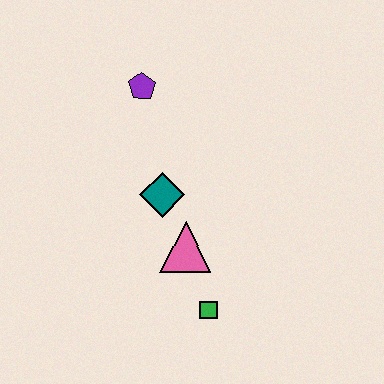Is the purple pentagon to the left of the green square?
Yes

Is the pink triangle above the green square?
Yes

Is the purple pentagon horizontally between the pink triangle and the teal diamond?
No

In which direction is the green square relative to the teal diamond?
The green square is below the teal diamond.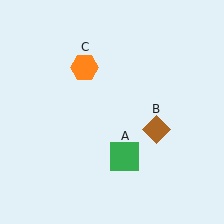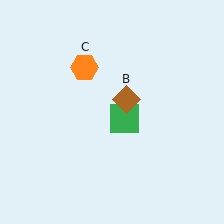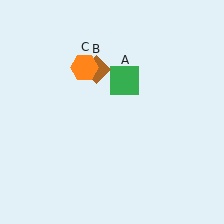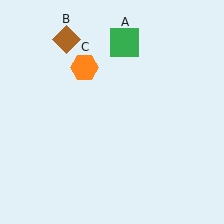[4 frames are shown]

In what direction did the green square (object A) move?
The green square (object A) moved up.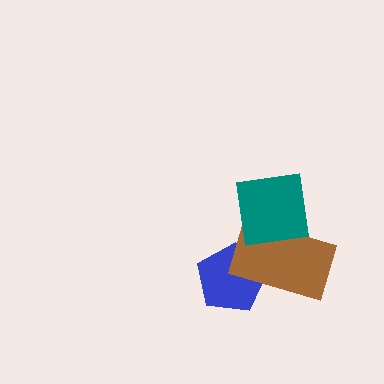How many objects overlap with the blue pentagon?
1 object overlaps with the blue pentagon.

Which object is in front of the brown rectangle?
The teal square is in front of the brown rectangle.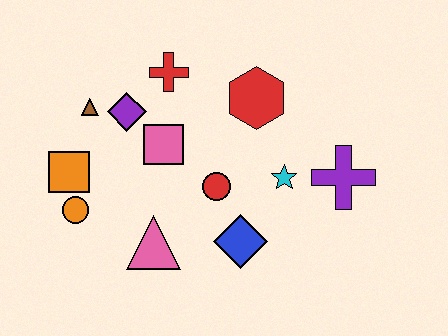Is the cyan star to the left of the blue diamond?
No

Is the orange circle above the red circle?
No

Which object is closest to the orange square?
The orange circle is closest to the orange square.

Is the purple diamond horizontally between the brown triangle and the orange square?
No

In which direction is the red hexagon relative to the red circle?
The red hexagon is above the red circle.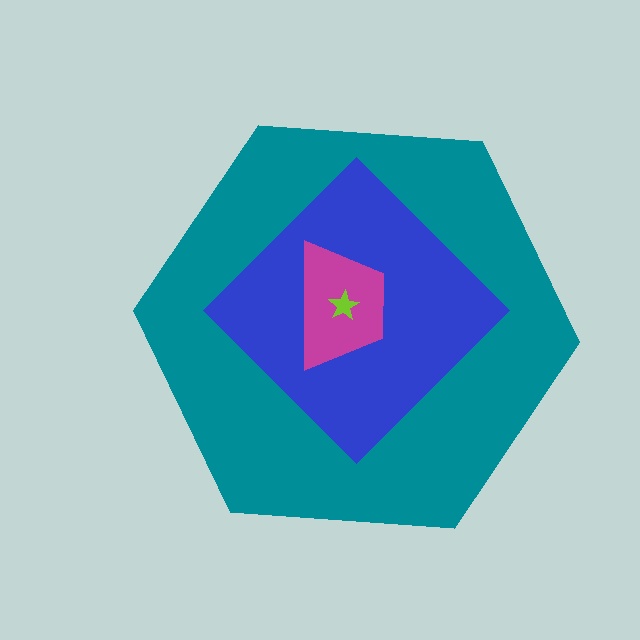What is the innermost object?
The lime star.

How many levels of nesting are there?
4.